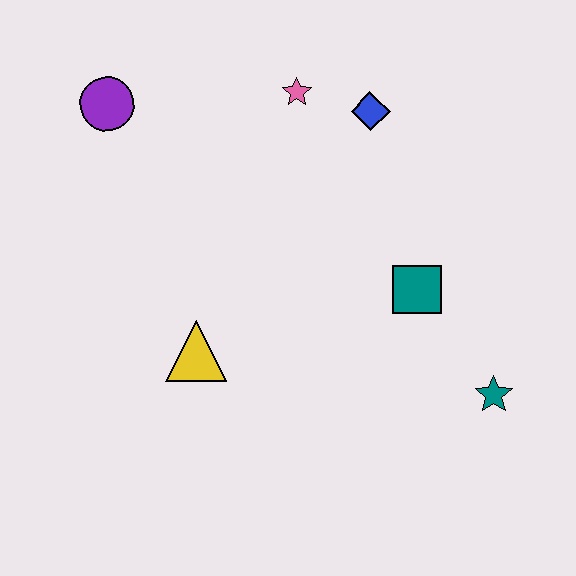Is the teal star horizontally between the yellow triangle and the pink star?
No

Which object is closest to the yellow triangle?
The teal square is closest to the yellow triangle.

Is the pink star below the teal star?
No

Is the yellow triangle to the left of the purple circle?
No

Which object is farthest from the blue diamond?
The teal star is farthest from the blue diamond.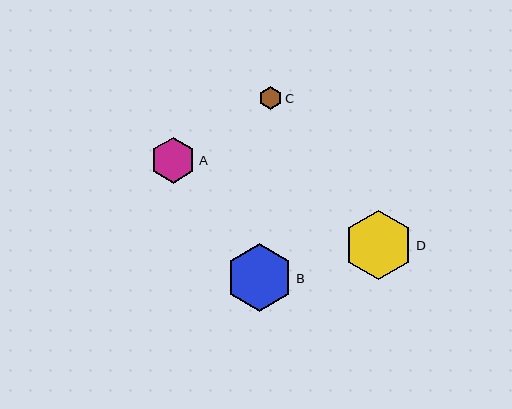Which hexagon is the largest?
Hexagon D is the largest with a size of approximately 69 pixels.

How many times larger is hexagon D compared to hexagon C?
Hexagon D is approximately 3.1 times the size of hexagon C.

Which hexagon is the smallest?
Hexagon C is the smallest with a size of approximately 22 pixels.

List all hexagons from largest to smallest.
From largest to smallest: D, B, A, C.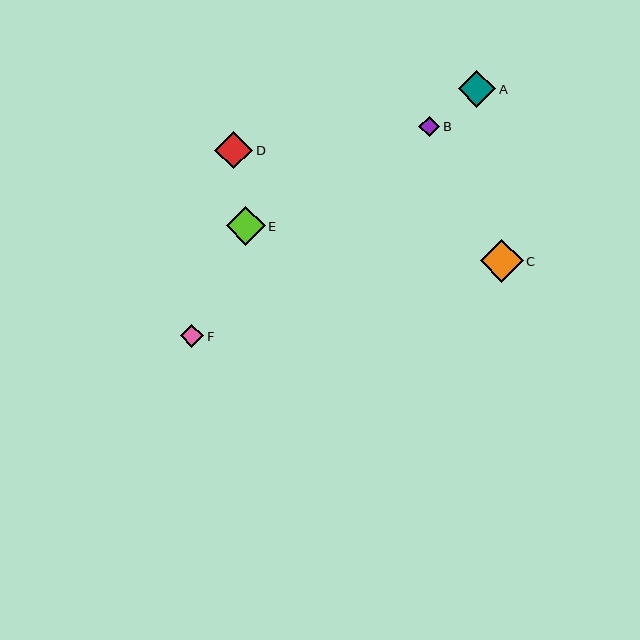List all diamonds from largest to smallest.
From largest to smallest: C, E, D, A, F, B.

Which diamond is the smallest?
Diamond B is the smallest with a size of approximately 21 pixels.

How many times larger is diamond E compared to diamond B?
Diamond E is approximately 1.9 times the size of diamond B.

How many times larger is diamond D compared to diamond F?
Diamond D is approximately 1.6 times the size of diamond F.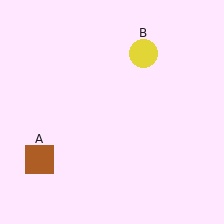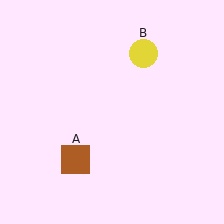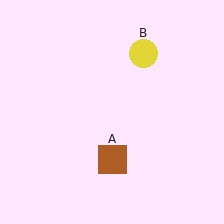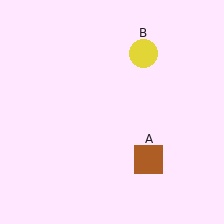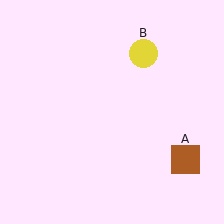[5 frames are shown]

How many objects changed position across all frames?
1 object changed position: brown square (object A).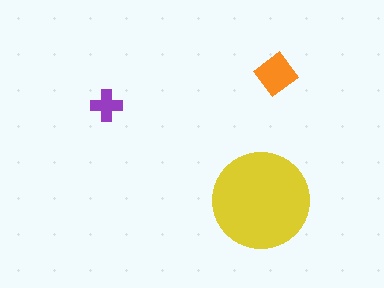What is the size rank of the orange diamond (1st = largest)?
2nd.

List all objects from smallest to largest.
The purple cross, the orange diamond, the yellow circle.